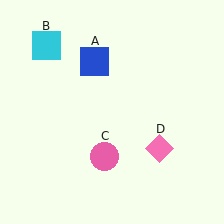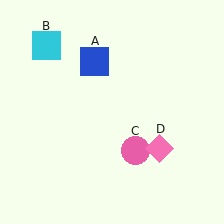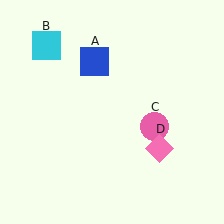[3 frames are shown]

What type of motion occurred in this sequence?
The pink circle (object C) rotated counterclockwise around the center of the scene.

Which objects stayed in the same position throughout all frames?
Blue square (object A) and cyan square (object B) and pink diamond (object D) remained stationary.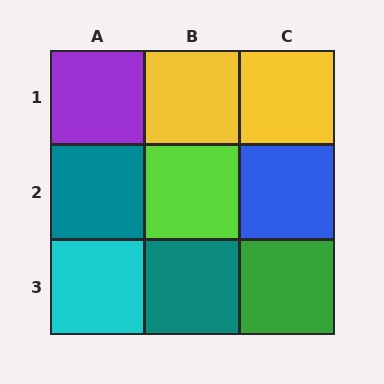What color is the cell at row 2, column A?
Teal.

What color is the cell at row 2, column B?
Lime.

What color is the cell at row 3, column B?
Teal.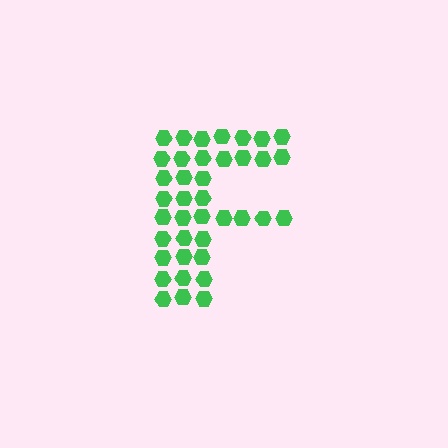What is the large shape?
The large shape is the letter F.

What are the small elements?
The small elements are hexagons.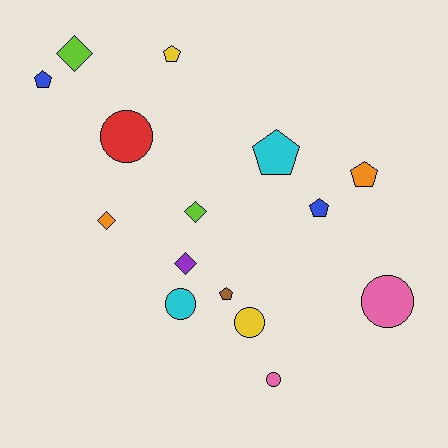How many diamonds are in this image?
There are 4 diamonds.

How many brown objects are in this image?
There is 1 brown object.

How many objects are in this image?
There are 15 objects.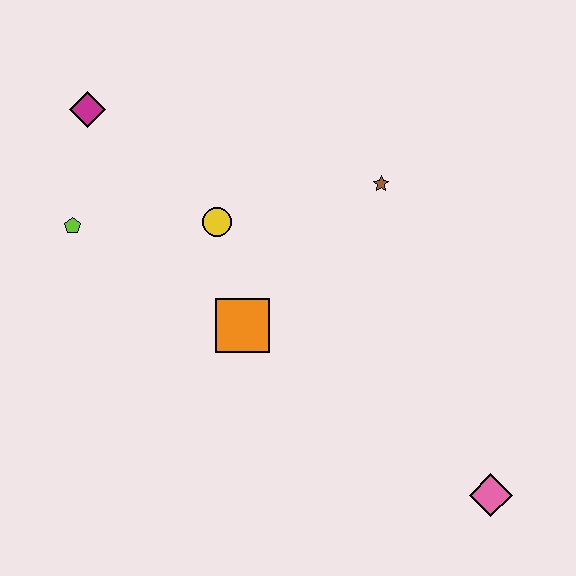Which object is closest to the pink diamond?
The orange square is closest to the pink diamond.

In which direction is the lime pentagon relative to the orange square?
The lime pentagon is to the left of the orange square.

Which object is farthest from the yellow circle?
The pink diamond is farthest from the yellow circle.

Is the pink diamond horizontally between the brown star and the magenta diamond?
No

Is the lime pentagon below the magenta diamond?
Yes